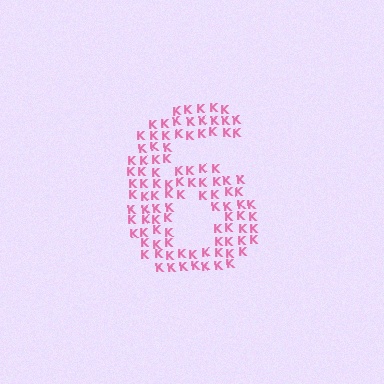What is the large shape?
The large shape is the digit 6.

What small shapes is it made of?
It is made of small letter K's.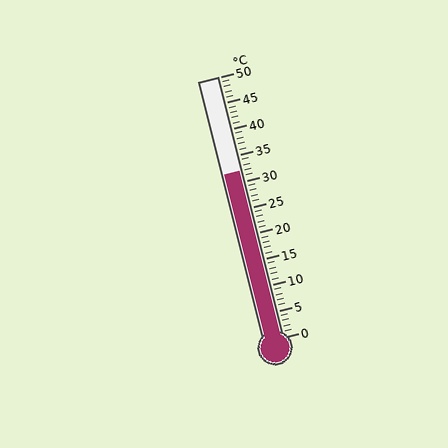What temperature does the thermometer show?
The thermometer shows approximately 32°C.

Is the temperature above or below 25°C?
The temperature is above 25°C.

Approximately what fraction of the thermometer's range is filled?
The thermometer is filled to approximately 65% of its range.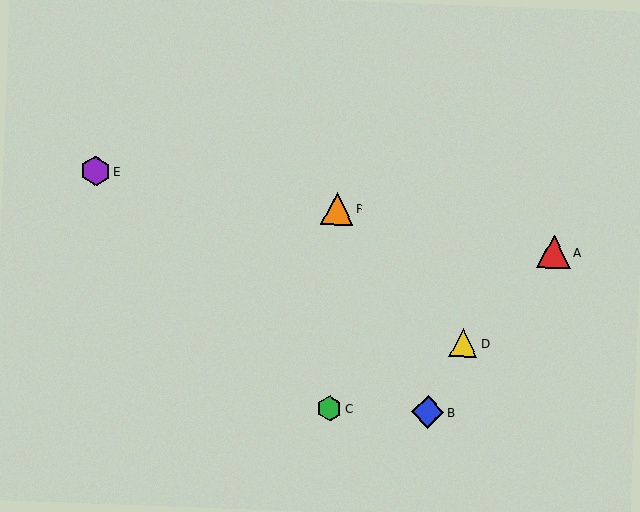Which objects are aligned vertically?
Objects C, F are aligned vertically.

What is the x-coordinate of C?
Object C is at x≈330.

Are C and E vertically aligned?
No, C is at x≈330 and E is at x≈95.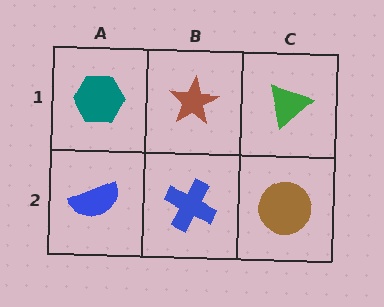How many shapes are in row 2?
3 shapes.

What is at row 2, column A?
A blue semicircle.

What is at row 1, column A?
A teal hexagon.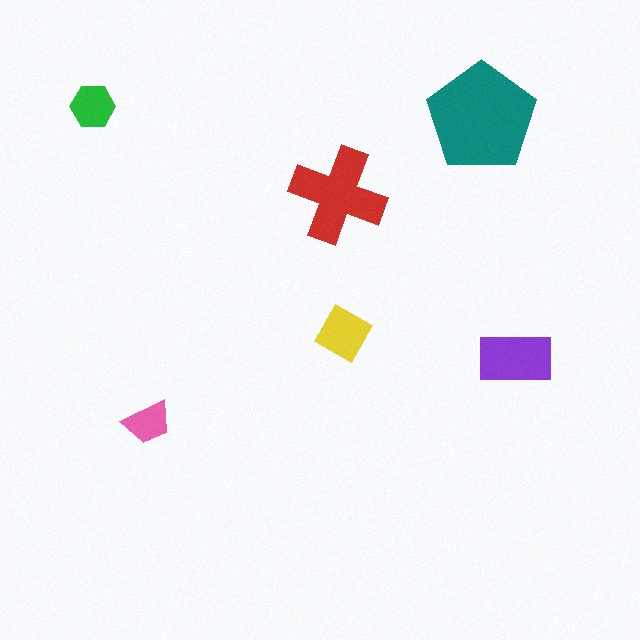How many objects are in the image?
There are 6 objects in the image.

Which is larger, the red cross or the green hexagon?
The red cross.